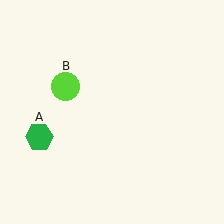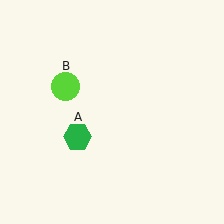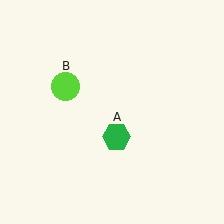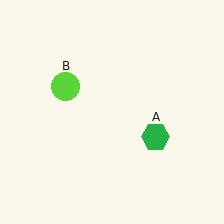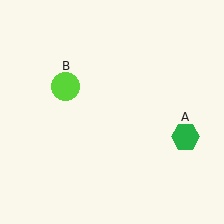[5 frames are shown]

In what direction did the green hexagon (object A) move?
The green hexagon (object A) moved right.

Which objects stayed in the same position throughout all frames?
Lime circle (object B) remained stationary.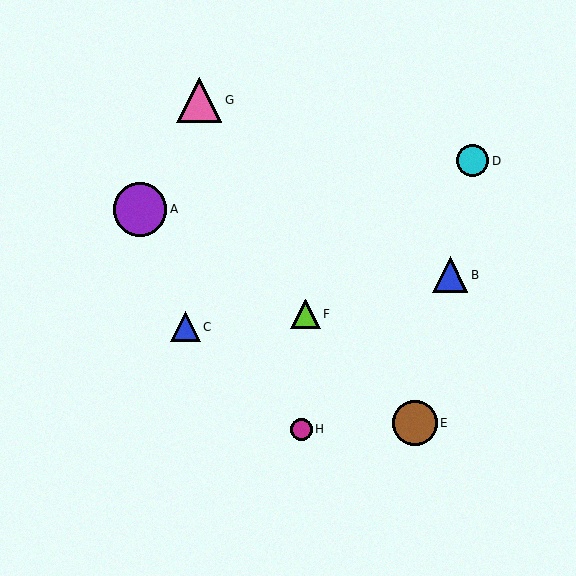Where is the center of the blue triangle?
The center of the blue triangle is at (185, 327).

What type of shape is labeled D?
Shape D is a cyan circle.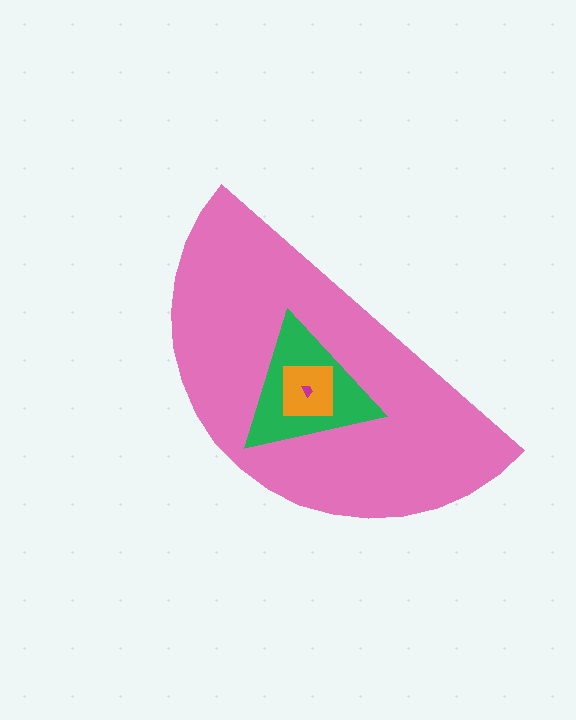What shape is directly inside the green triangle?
The orange square.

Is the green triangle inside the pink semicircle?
Yes.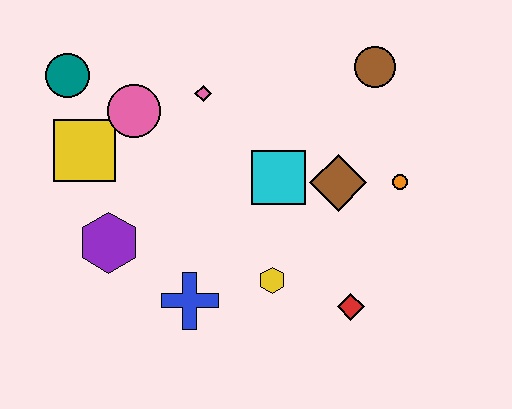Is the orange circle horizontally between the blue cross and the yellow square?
No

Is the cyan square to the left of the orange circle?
Yes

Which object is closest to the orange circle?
The brown diamond is closest to the orange circle.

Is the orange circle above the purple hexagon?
Yes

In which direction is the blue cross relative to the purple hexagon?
The blue cross is to the right of the purple hexagon.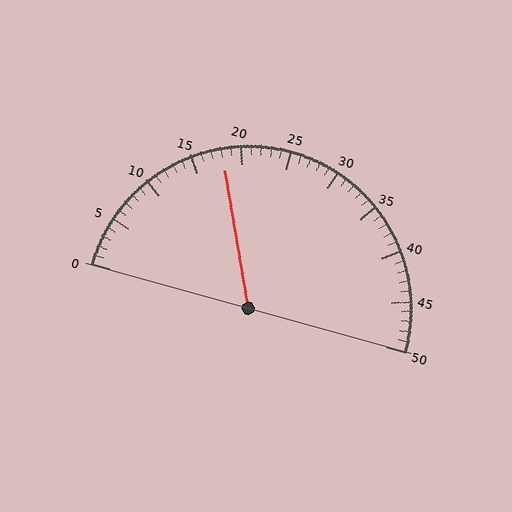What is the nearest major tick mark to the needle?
The nearest major tick mark is 20.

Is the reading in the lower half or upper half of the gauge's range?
The reading is in the lower half of the range (0 to 50).